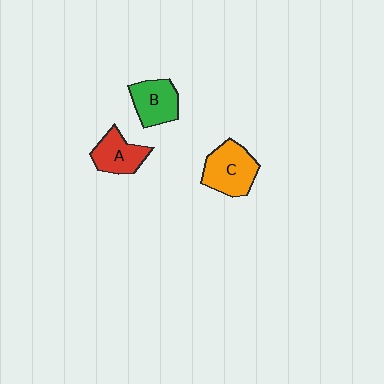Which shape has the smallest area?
Shape A (red).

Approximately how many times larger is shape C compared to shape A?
Approximately 1.3 times.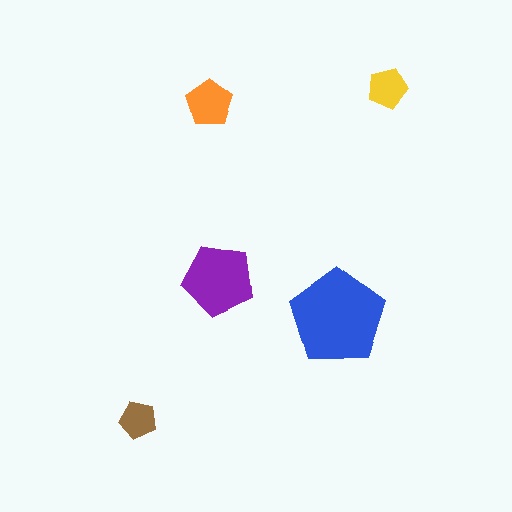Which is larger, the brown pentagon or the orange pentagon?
The orange one.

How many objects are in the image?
There are 5 objects in the image.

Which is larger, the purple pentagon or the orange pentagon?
The purple one.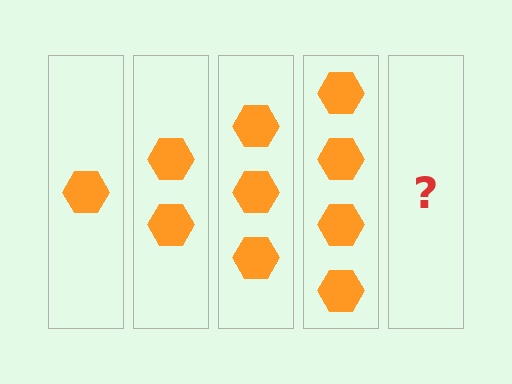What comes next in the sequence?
The next element should be 5 hexagons.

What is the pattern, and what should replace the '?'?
The pattern is that each step adds one more hexagon. The '?' should be 5 hexagons.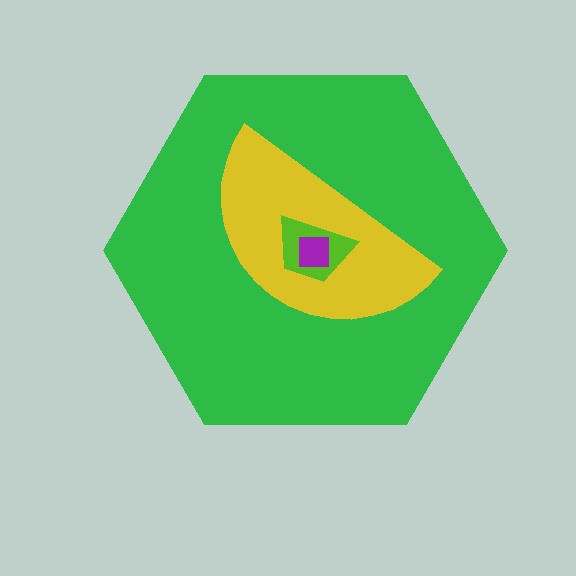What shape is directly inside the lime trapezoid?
The purple square.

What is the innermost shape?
The purple square.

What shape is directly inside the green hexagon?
The yellow semicircle.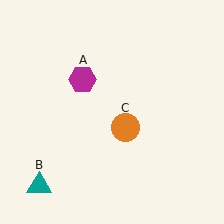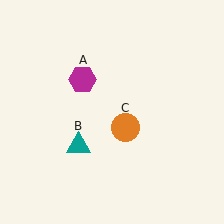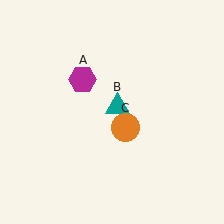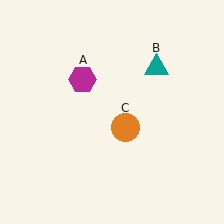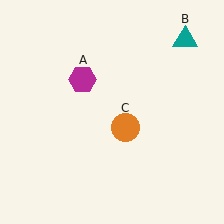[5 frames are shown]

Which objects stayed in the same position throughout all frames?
Magenta hexagon (object A) and orange circle (object C) remained stationary.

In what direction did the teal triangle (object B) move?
The teal triangle (object B) moved up and to the right.